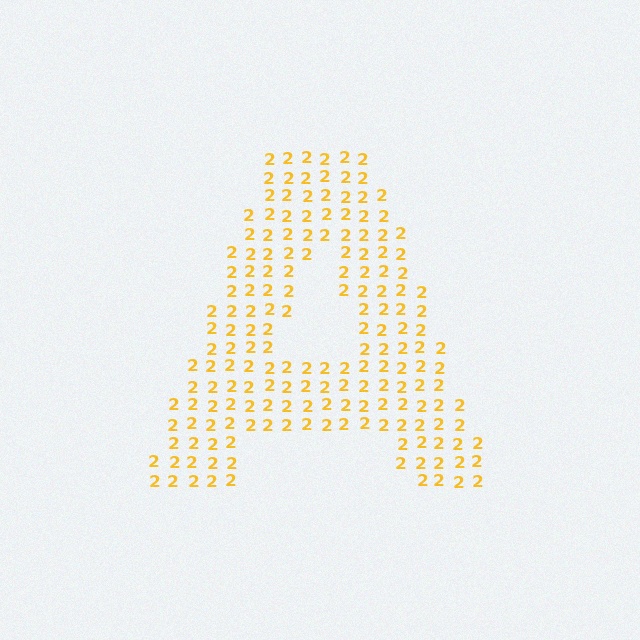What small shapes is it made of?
It is made of small digit 2's.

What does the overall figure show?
The overall figure shows the letter A.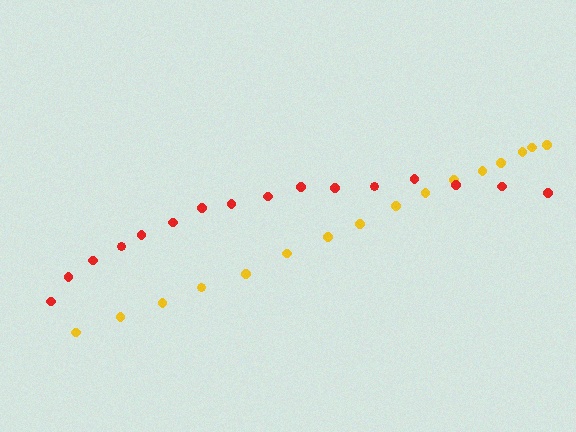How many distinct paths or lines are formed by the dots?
There are 2 distinct paths.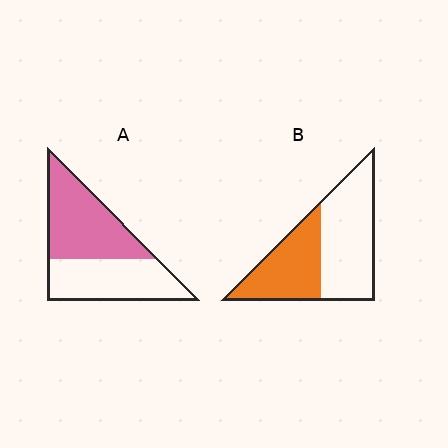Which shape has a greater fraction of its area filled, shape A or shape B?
Shape A.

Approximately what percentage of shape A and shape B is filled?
A is approximately 55% and B is approximately 40%.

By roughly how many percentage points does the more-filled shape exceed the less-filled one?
By roughly 10 percentage points (A over B).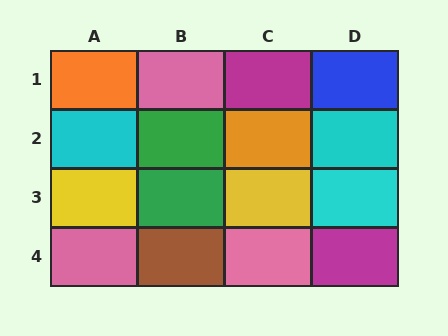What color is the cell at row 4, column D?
Magenta.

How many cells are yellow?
2 cells are yellow.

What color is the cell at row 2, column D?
Cyan.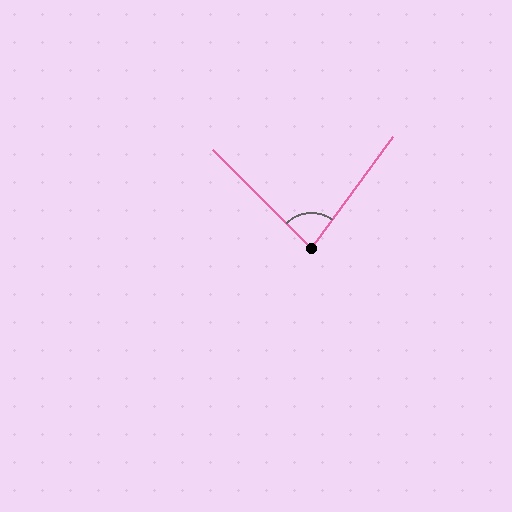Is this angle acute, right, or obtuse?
It is acute.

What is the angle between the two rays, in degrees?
Approximately 81 degrees.